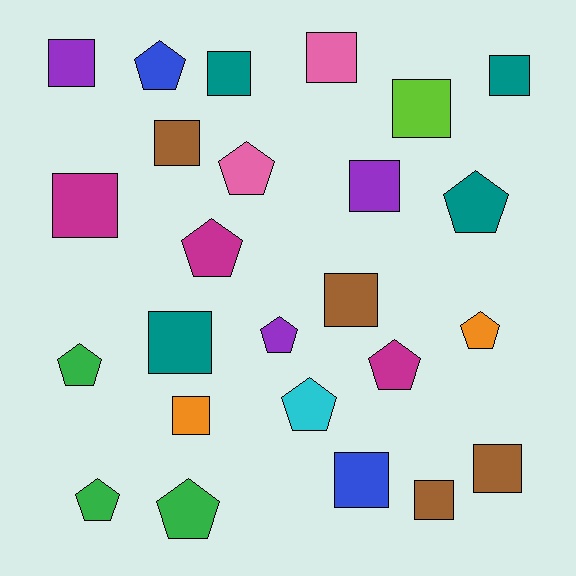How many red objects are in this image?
There are no red objects.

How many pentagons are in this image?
There are 11 pentagons.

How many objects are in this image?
There are 25 objects.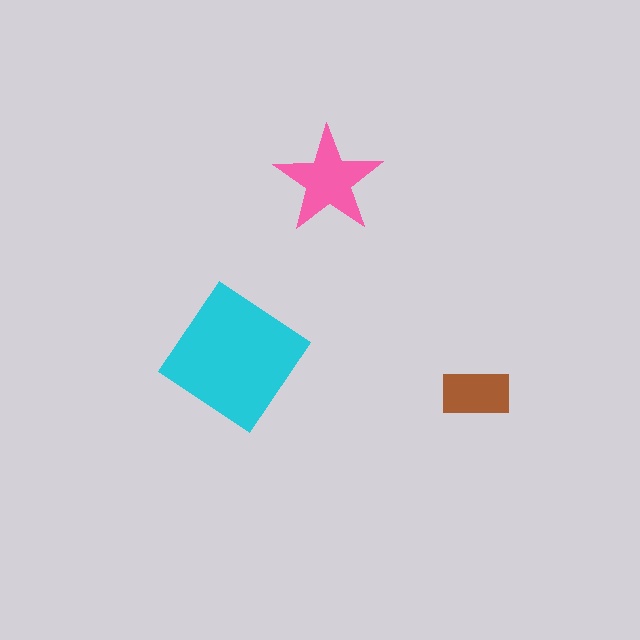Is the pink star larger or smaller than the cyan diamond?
Smaller.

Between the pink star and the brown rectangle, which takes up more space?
The pink star.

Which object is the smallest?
The brown rectangle.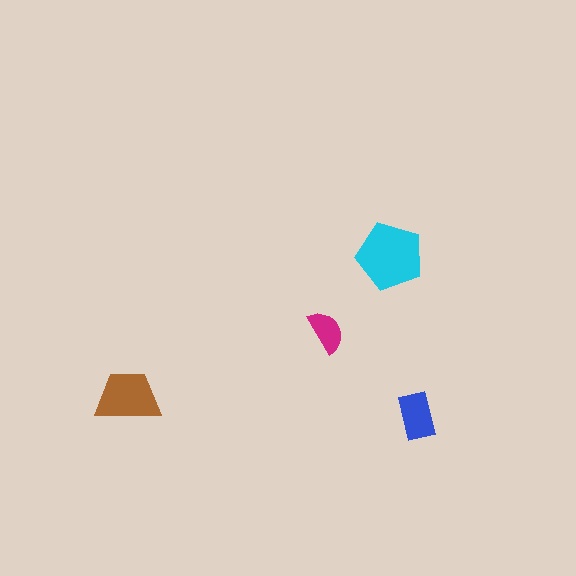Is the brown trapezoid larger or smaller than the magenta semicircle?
Larger.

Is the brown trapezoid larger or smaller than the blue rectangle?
Larger.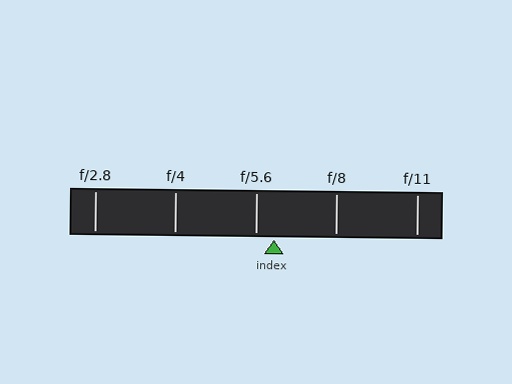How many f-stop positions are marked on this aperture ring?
There are 5 f-stop positions marked.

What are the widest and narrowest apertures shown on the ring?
The widest aperture shown is f/2.8 and the narrowest is f/11.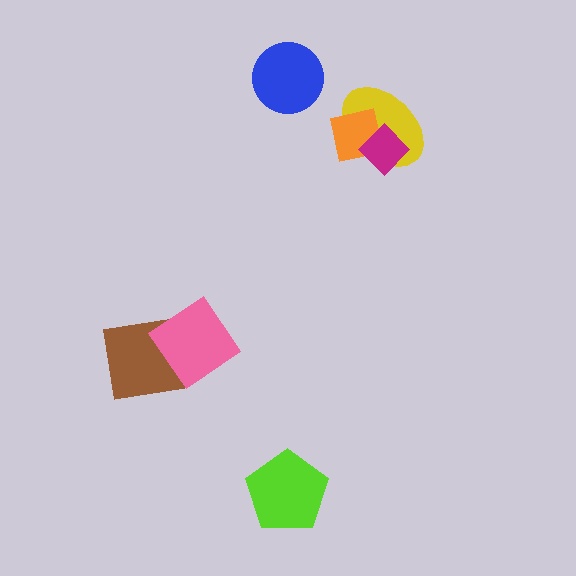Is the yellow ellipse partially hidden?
Yes, it is partially covered by another shape.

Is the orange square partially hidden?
Yes, it is partially covered by another shape.